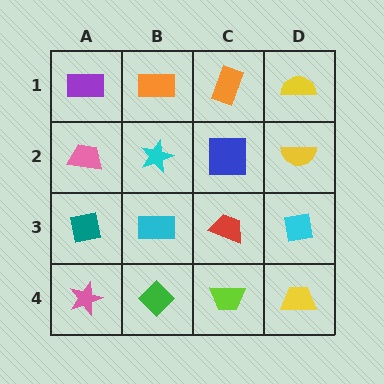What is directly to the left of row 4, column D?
A lime trapezoid.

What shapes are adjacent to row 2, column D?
A yellow semicircle (row 1, column D), a cyan square (row 3, column D), a blue square (row 2, column C).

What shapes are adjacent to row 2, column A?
A purple rectangle (row 1, column A), a teal square (row 3, column A), a cyan star (row 2, column B).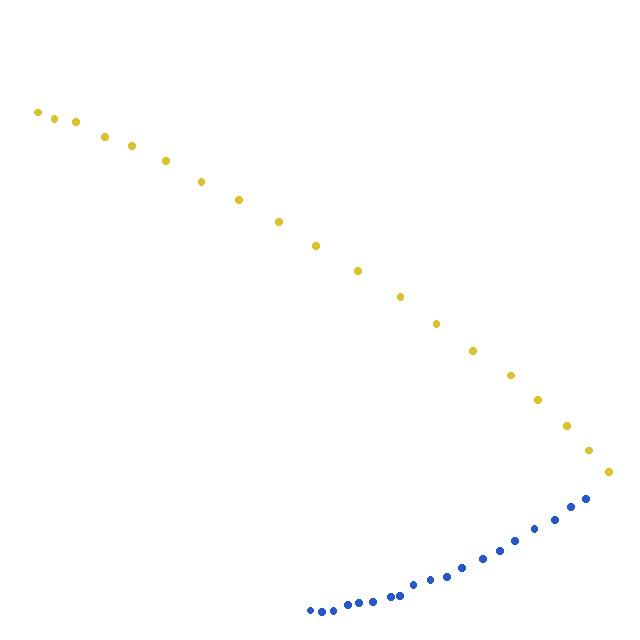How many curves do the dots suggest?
There are 2 distinct paths.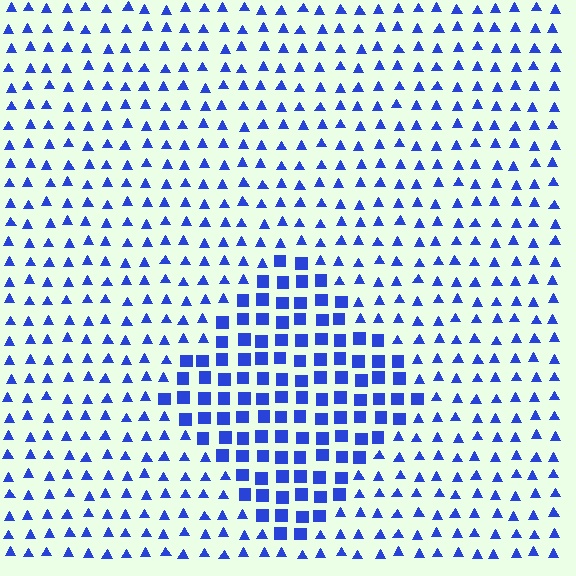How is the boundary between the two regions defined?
The boundary is defined by a change in element shape: squares inside vs. triangles outside. All elements share the same color and spacing.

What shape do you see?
I see a diamond.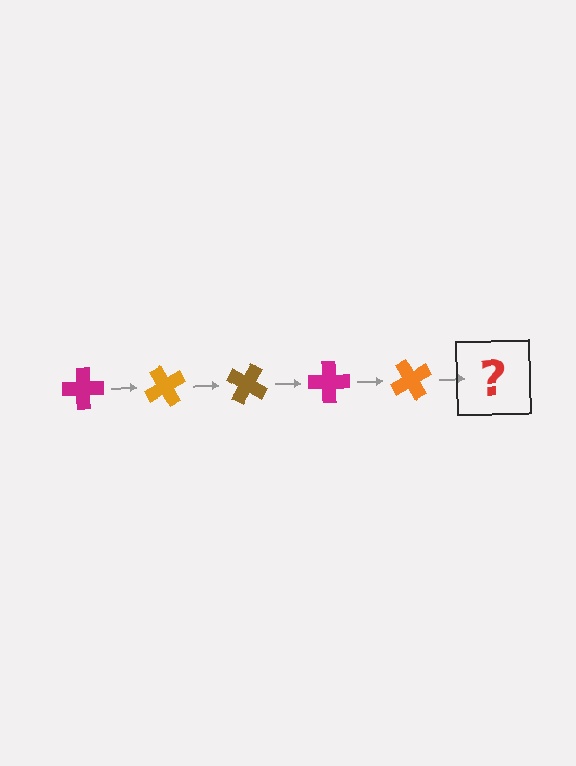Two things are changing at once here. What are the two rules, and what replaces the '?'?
The two rules are that it rotates 60 degrees each step and the color cycles through magenta, orange, and brown. The '?' should be a brown cross, rotated 300 degrees from the start.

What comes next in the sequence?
The next element should be a brown cross, rotated 300 degrees from the start.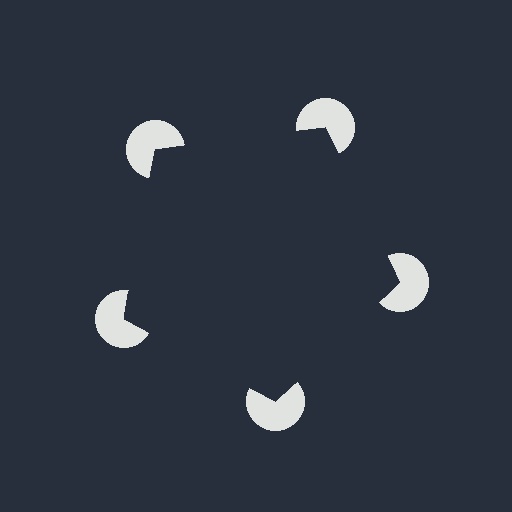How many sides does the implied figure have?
5 sides.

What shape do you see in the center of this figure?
An illusory pentagon — its edges are inferred from the aligned wedge cuts in the pac-man discs, not physically drawn.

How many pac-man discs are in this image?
There are 5 — one at each vertex of the illusory pentagon.